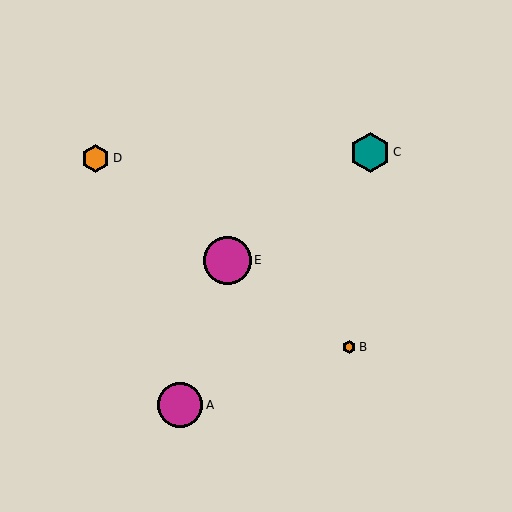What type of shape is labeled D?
Shape D is an orange hexagon.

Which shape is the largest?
The magenta circle (labeled E) is the largest.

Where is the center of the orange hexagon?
The center of the orange hexagon is at (96, 158).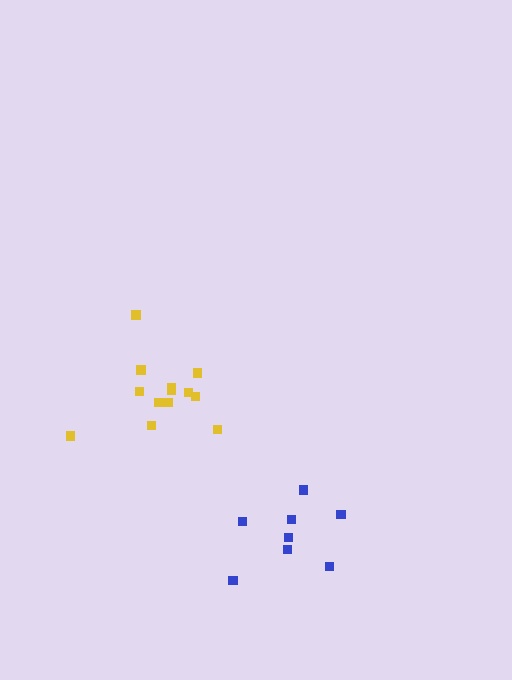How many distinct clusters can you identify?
There are 2 distinct clusters.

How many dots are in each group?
Group 1: 13 dots, Group 2: 8 dots (21 total).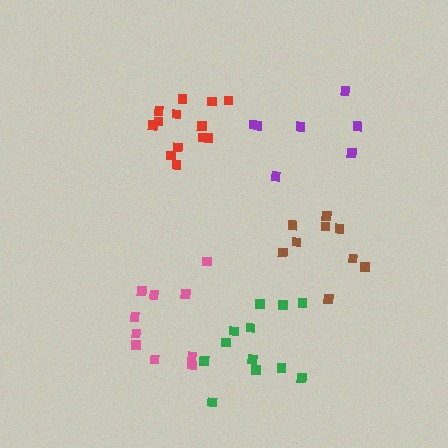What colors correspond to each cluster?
The clusters are colored: brown, purple, pink, red, green.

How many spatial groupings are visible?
There are 5 spatial groupings.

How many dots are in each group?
Group 1: 9 dots, Group 2: 7 dots, Group 3: 10 dots, Group 4: 13 dots, Group 5: 12 dots (51 total).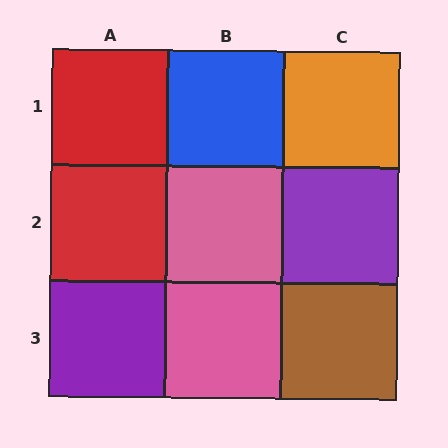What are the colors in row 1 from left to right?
Red, blue, orange.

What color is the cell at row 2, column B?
Pink.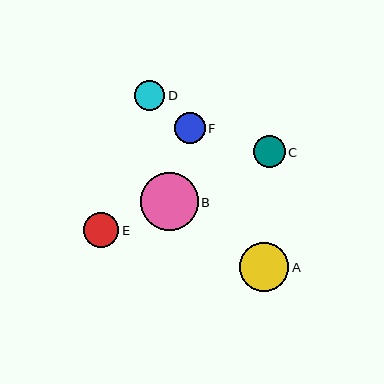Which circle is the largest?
Circle B is the largest with a size of approximately 57 pixels.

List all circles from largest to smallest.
From largest to smallest: B, A, E, C, F, D.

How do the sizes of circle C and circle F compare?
Circle C and circle F are approximately the same size.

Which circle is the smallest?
Circle D is the smallest with a size of approximately 30 pixels.